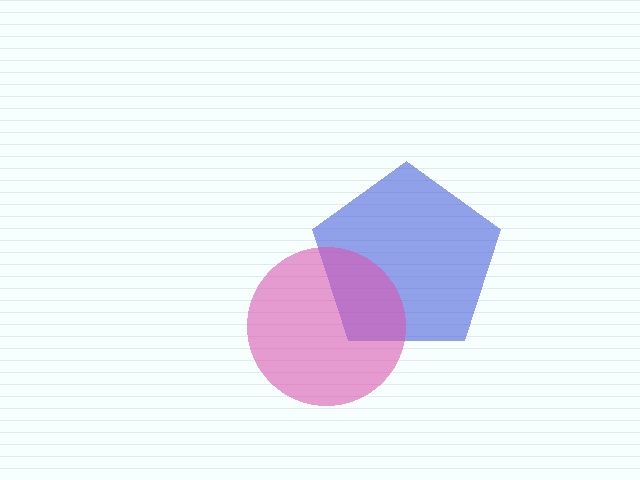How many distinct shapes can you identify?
There are 2 distinct shapes: a blue pentagon, a pink circle.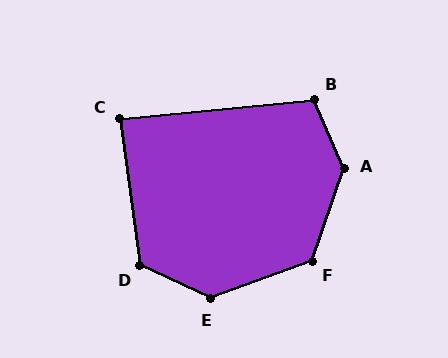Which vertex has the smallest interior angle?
C, at approximately 88 degrees.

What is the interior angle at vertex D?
Approximately 123 degrees (obtuse).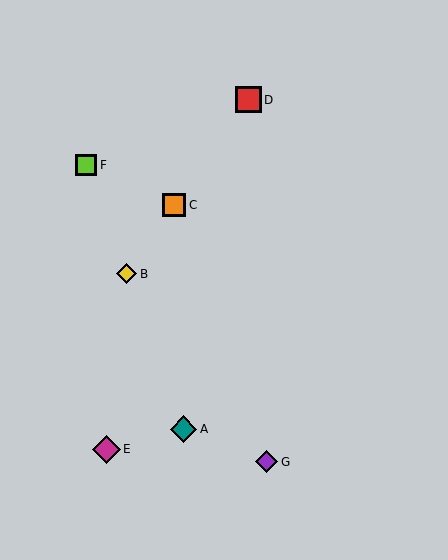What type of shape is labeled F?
Shape F is a lime square.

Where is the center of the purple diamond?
The center of the purple diamond is at (267, 462).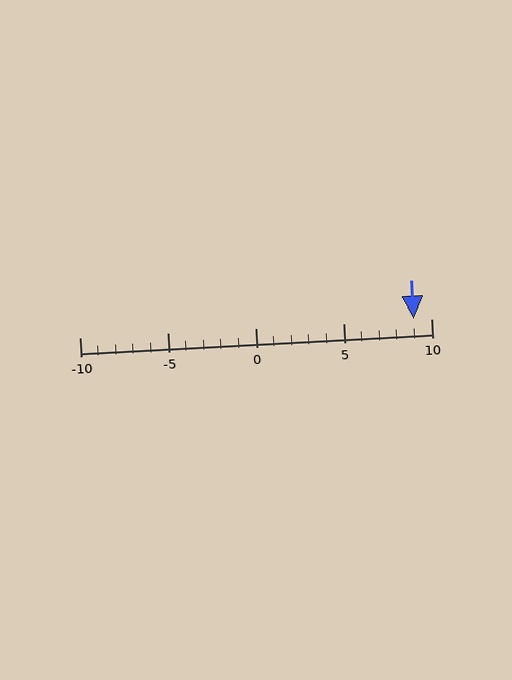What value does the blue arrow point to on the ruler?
The blue arrow points to approximately 9.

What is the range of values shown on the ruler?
The ruler shows values from -10 to 10.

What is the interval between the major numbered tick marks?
The major tick marks are spaced 5 units apart.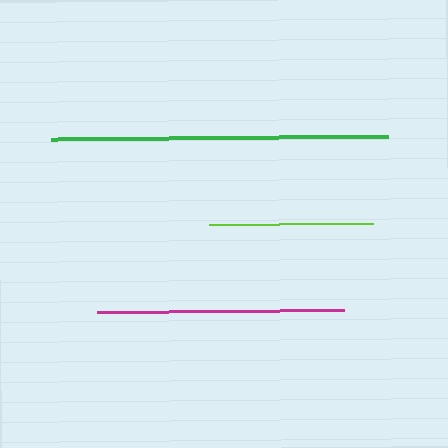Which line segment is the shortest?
The lime line is the shortest at approximately 164 pixels.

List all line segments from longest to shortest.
From longest to shortest: green, magenta, lime.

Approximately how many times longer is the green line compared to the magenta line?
The green line is approximately 1.4 times the length of the magenta line.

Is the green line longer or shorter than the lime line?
The green line is longer than the lime line.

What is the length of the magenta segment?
The magenta segment is approximately 246 pixels long.